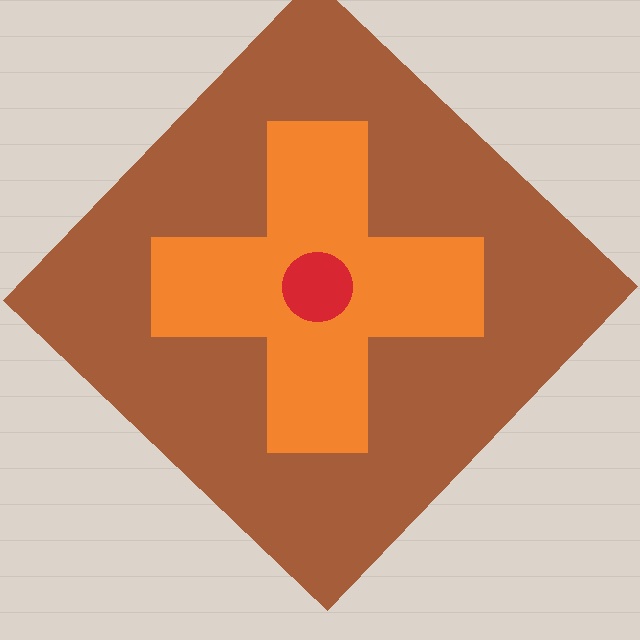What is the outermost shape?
The brown diamond.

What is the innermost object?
The red circle.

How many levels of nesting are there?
3.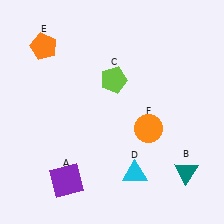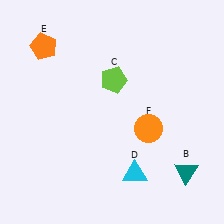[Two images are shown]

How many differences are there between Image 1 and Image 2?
There is 1 difference between the two images.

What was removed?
The purple square (A) was removed in Image 2.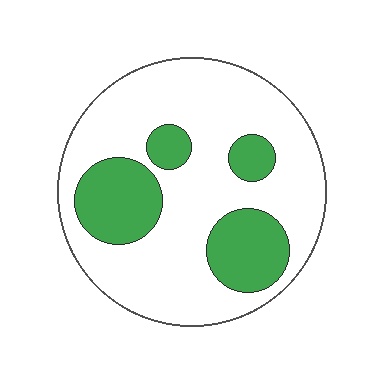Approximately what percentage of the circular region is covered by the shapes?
Approximately 25%.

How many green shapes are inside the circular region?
4.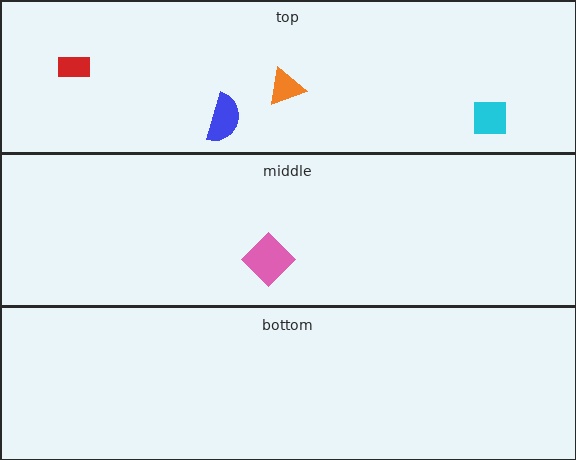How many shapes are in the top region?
4.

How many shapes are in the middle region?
1.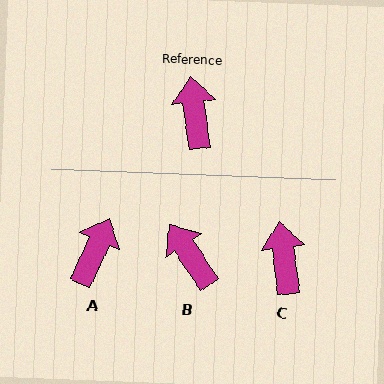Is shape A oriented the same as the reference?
No, it is off by about 32 degrees.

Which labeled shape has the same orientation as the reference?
C.